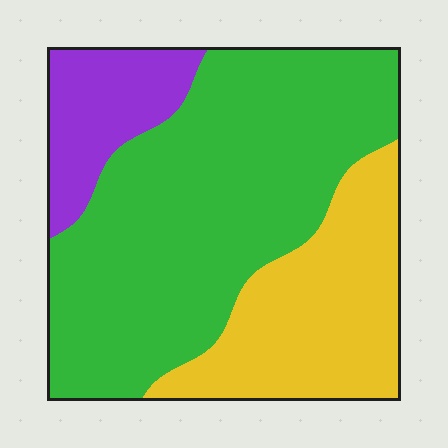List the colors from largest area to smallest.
From largest to smallest: green, yellow, purple.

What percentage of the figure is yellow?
Yellow takes up about one quarter (1/4) of the figure.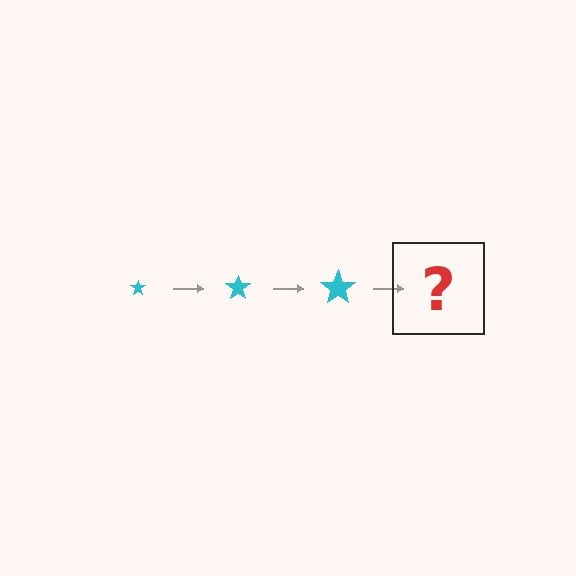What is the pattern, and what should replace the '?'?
The pattern is that the star gets progressively larger each step. The '?' should be a cyan star, larger than the previous one.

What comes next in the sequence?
The next element should be a cyan star, larger than the previous one.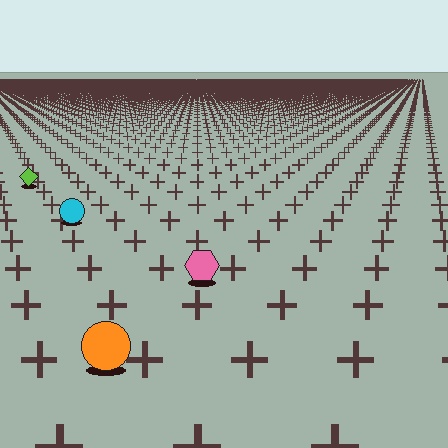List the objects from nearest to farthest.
From nearest to farthest: the orange circle, the pink hexagon, the cyan circle, the lime diamond.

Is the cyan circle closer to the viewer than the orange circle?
No. The orange circle is closer — you can tell from the texture gradient: the ground texture is coarser near it.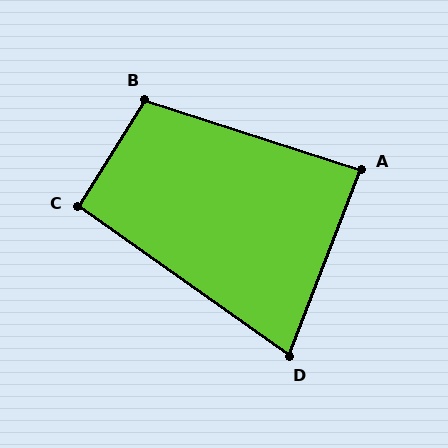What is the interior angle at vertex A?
Approximately 87 degrees (approximately right).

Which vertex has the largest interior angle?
B, at approximately 104 degrees.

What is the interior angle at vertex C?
Approximately 93 degrees (approximately right).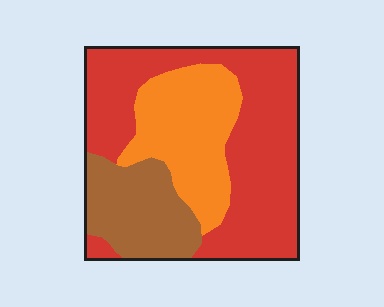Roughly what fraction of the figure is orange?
Orange takes up about one quarter (1/4) of the figure.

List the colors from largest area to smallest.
From largest to smallest: red, orange, brown.